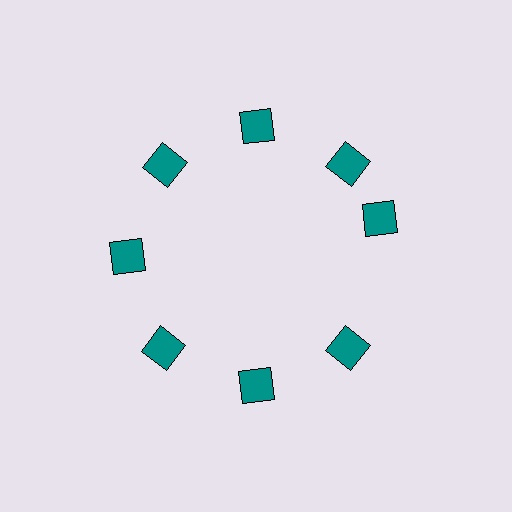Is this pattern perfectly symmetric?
No. The 8 teal diamonds are arranged in a ring, but one element near the 3 o'clock position is rotated out of alignment along the ring, breaking the 8-fold rotational symmetry.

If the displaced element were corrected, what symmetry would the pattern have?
It would have 8-fold rotational symmetry — the pattern would map onto itself every 45 degrees.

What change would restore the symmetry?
The symmetry would be restored by rotating it back into even spacing with its neighbors so that all 8 diamonds sit at equal angles and equal distance from the center.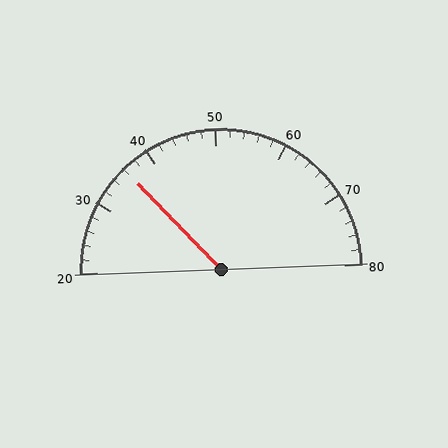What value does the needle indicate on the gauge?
The needle indicates approximately 36.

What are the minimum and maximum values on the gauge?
The gauge ranges from 20 to 80.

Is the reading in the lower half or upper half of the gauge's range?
The reading is in the lower half of the range (20 to 80).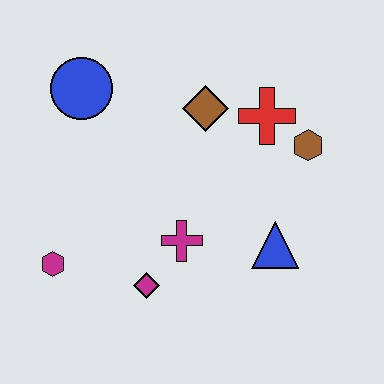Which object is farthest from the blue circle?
The blue triangle is farthest from the blue circle.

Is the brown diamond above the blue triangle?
Yes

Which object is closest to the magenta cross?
The magenta diamond is closest to the magenta cross.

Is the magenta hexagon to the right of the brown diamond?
No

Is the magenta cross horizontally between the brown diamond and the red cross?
No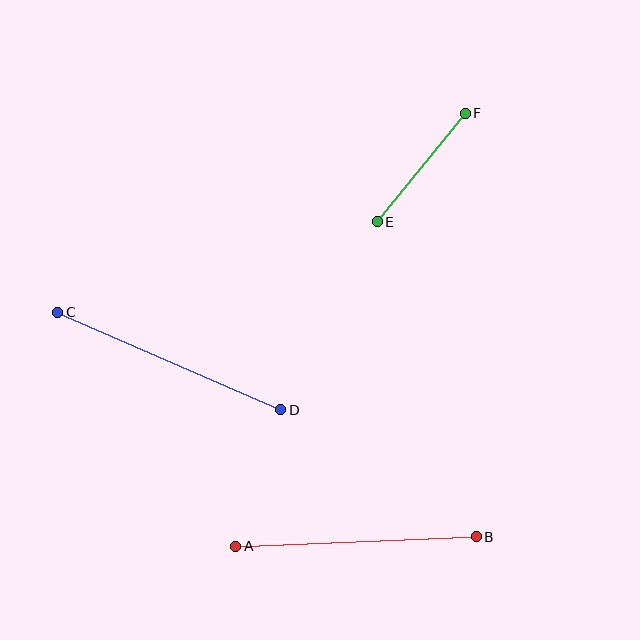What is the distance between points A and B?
The distance is approximately 241 pixels.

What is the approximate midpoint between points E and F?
The midpoint is at approximately (421, 168) pixels.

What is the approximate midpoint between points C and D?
The midpoint is at approximately (169, 361) pixels.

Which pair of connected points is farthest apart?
Points C and D are farthest apart.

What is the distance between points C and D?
The distance is approximately 243 pixels.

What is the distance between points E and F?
The distance is approximately 139 pixels.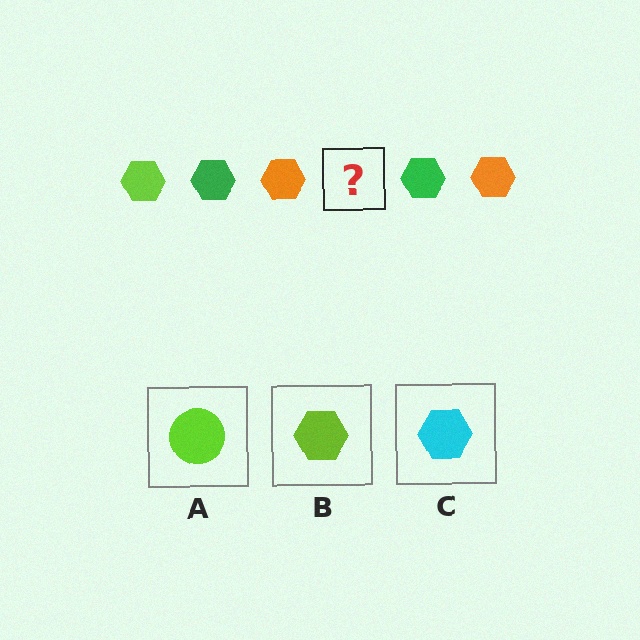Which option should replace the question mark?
Option B.